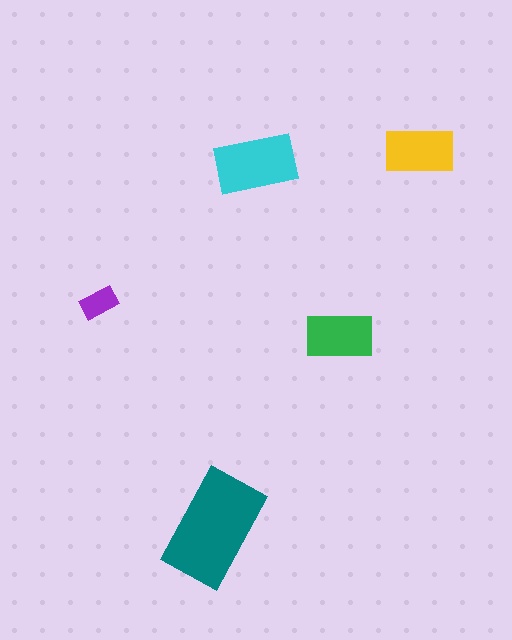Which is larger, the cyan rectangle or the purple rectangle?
The cyan one.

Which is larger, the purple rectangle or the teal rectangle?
The teal one.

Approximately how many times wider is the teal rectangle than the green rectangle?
About 1.5 times wider.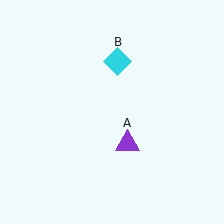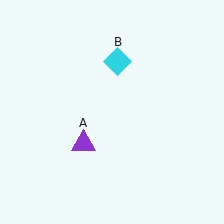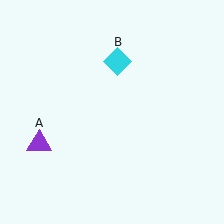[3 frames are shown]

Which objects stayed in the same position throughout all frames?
Cyan diamond (object B) remained stationary.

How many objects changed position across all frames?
1 object changed position: purple triangle (object A).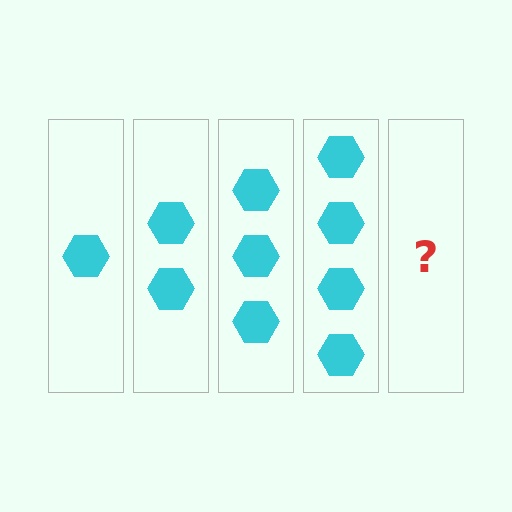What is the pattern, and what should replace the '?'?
The pattern is that each step adds one more hexagon. The '?' should be 5 hexagons.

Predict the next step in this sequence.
The next step is 5 hexagons.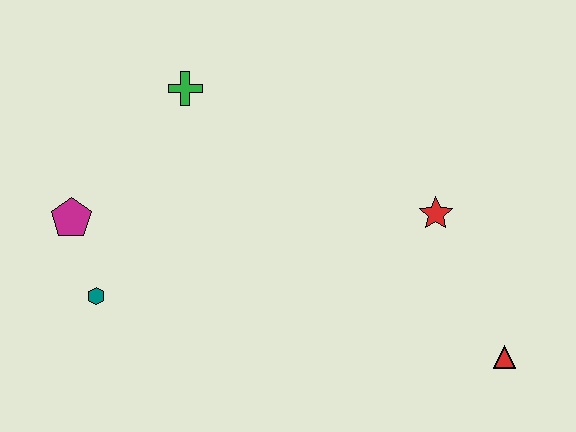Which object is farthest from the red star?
The magenta pentagon is farthest from the red star.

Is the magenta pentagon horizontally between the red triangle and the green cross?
No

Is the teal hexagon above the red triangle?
Yes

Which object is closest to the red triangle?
The red star is closest to the red triangle.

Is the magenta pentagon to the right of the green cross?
No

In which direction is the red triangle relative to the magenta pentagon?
The red triangle is to the right of the magenta pentagon.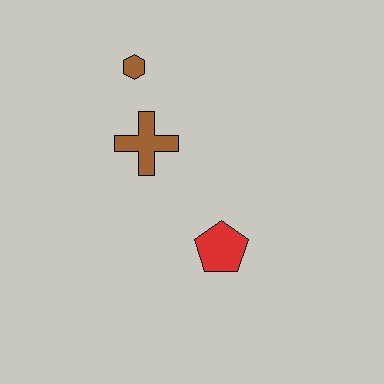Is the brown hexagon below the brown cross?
No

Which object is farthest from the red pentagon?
The brown hexagon is farthest from the red pentagon.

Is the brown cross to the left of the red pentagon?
Yes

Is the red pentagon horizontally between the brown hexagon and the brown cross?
No